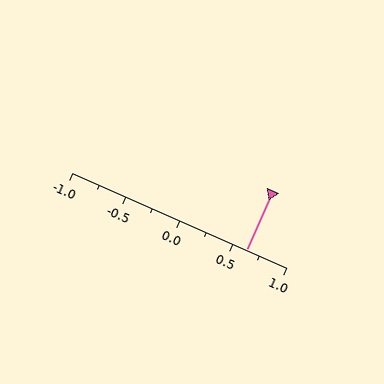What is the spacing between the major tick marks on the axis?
The major ticks are spaced 0.5 apart.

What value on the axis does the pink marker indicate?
The marker indicates approximately 0.62.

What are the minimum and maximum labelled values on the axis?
The axis runs from -1.0 to 1.0.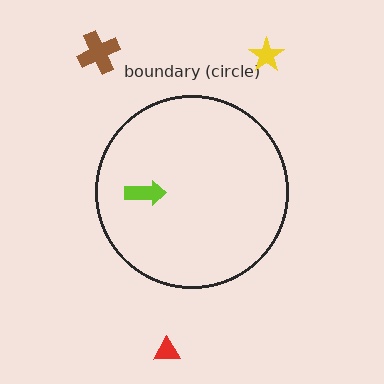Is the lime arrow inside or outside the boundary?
Inside.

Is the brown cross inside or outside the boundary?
Outside.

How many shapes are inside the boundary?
1 inside, 3 outside.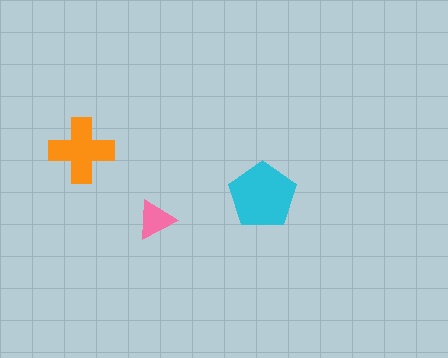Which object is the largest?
The cyan pentagon.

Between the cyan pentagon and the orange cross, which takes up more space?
The cyan pentagon.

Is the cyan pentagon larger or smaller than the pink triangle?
Larger.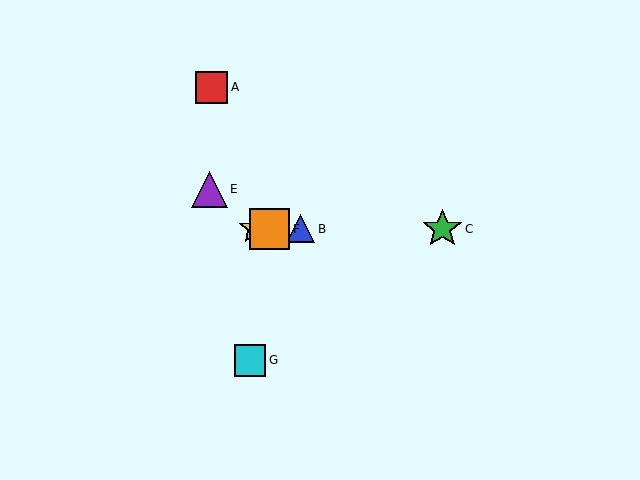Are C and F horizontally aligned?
Yes, both are at y≈229.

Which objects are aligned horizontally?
Objects B, C, D, F are aligned horizontally.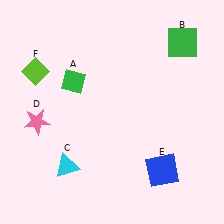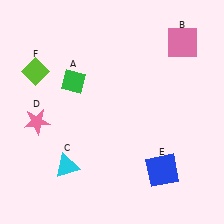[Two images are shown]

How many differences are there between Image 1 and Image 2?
There is 1 difference between the two images.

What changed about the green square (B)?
In Image 1, B is green. In Image 2, it changed to pink.